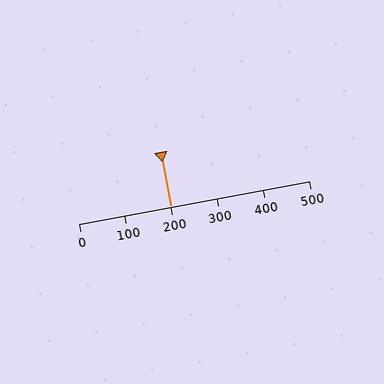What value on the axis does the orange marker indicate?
The marker indicates approximately 200.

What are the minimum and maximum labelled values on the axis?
The axis runs from 0 to 500.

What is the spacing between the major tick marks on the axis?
The major ticks are spaced 100 apart.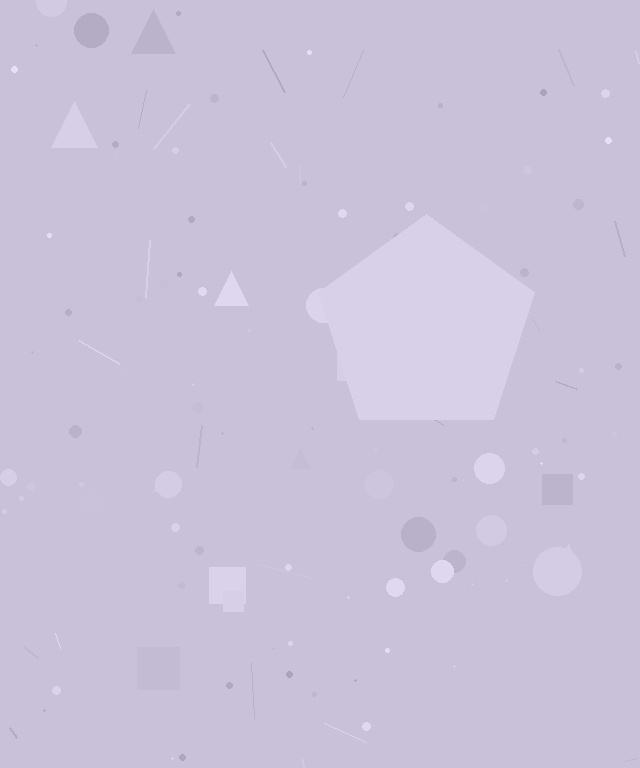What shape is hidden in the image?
A pentagon is hidden in the image.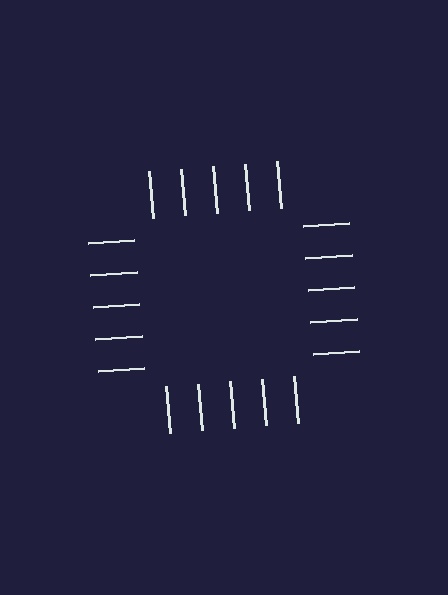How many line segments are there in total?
20 — 5 along each of the 4 edges.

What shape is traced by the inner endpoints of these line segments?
An illusory square — the line segments terminate on its edges but no continuous stroke is drawn.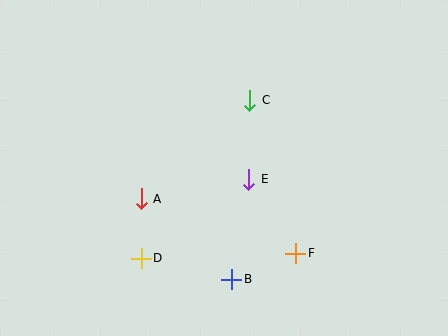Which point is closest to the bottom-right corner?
Point F is closest to the bottom-right corner.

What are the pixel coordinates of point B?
Point B is at (232, 279).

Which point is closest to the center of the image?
Point E at (249, 179) is closest to the center.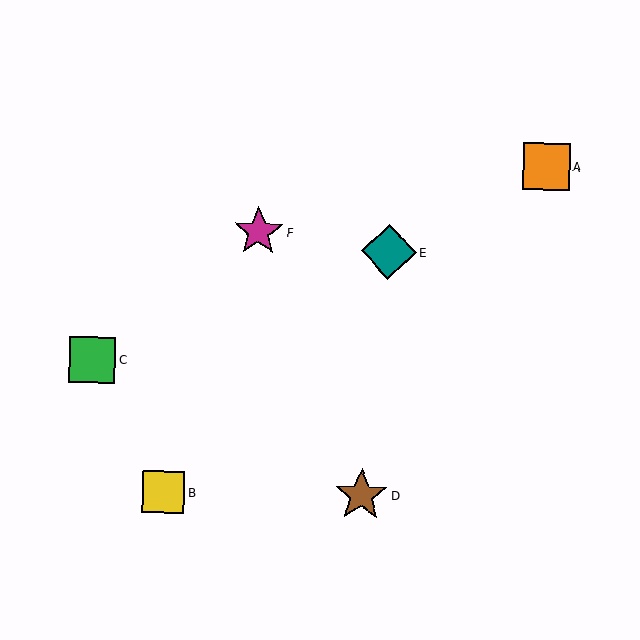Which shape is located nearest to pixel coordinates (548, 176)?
The orange square (labeled A) at (546, 166) is nearest to that location.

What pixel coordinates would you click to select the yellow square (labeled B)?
Click at (163, 492) to select the yellow square B.